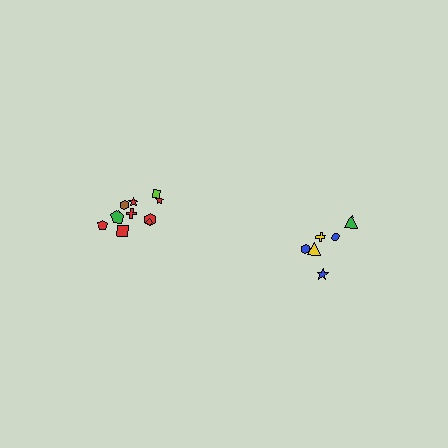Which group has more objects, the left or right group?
The left group.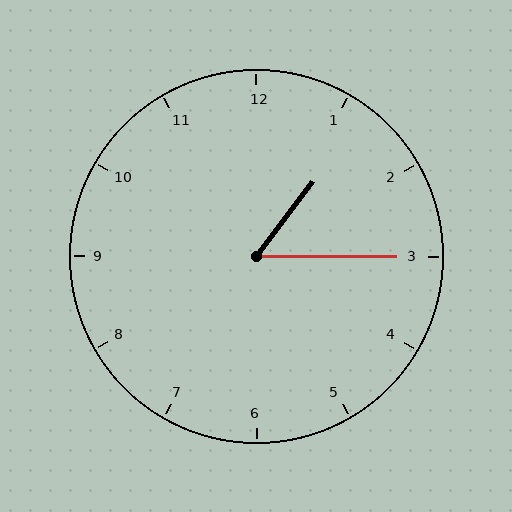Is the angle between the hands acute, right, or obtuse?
It is acute.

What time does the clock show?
1:15.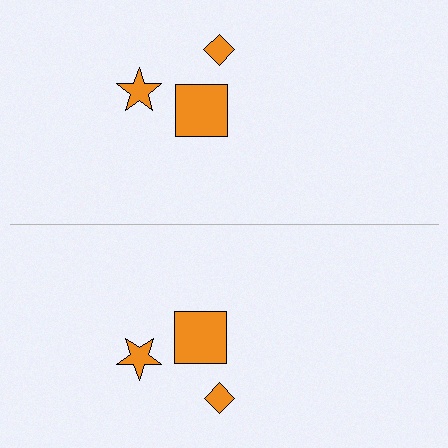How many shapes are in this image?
There are 6 shapes in this image.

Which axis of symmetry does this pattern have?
The pattern has a horizontal axis of symmetry running through the center of the image.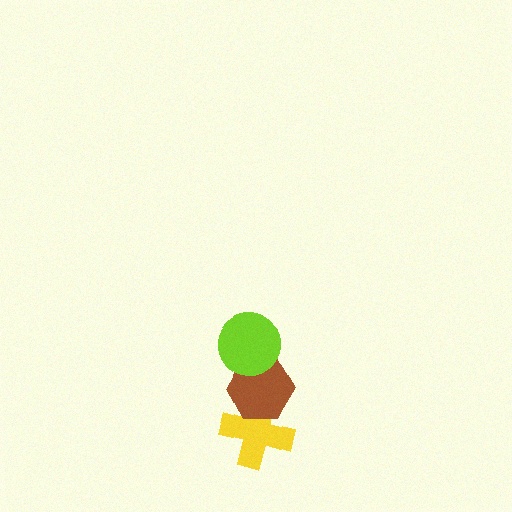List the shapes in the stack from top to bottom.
From top to bottom: the lime circle, the brown hexagon, the yellow cross.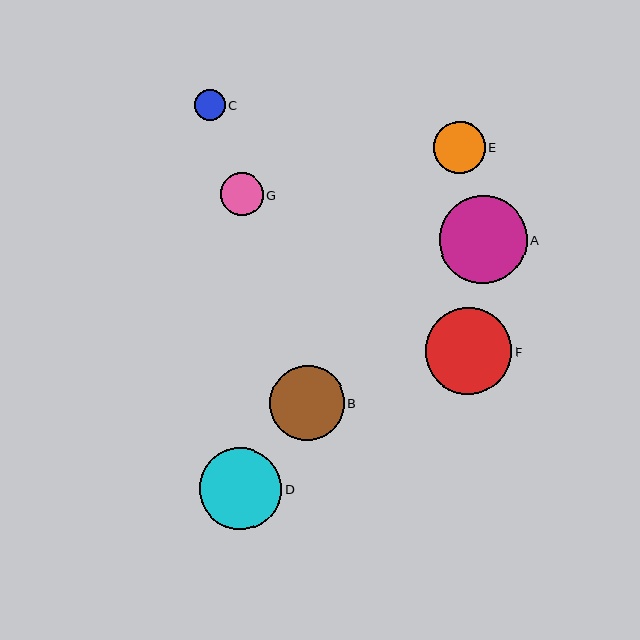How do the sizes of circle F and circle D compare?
Circle F and circle D are approximately the same size.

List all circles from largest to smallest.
From largest to smallest: A, F, D, B, E, G, C.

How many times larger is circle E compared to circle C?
Circle E is approximately 1.7 times the size of circle C.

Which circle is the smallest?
Circle C is the smallest with a size of approximately 31 pixels.